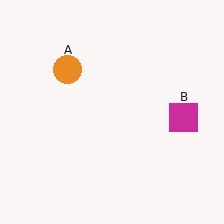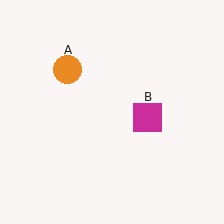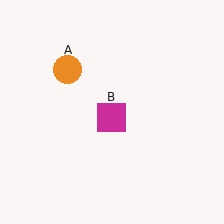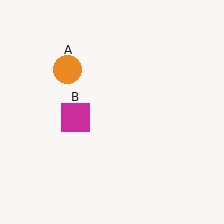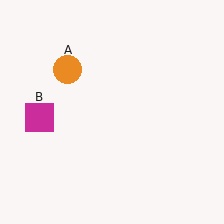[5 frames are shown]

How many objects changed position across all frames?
1 object changed position: magenta square (object B).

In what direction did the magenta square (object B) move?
The magenta square (object B) moved left.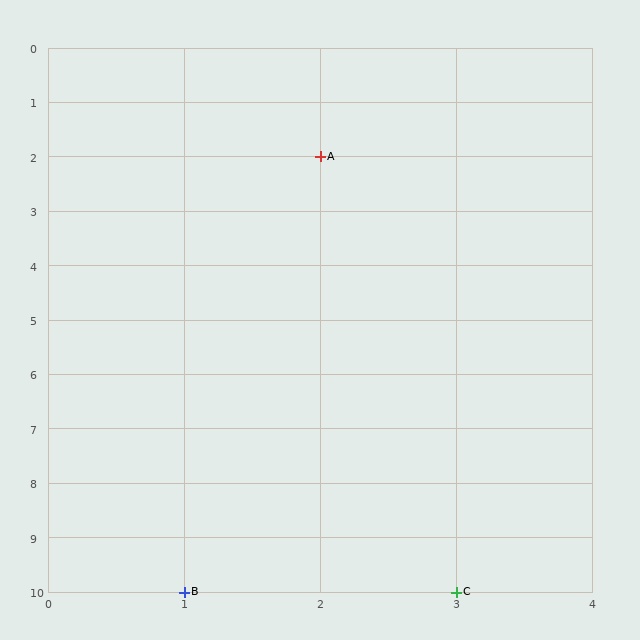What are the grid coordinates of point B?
Point B is at grid coordinates (1, 10).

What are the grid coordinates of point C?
Point C is at grid coordinates (3, 10).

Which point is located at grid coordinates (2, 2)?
Point A is at (2, 2).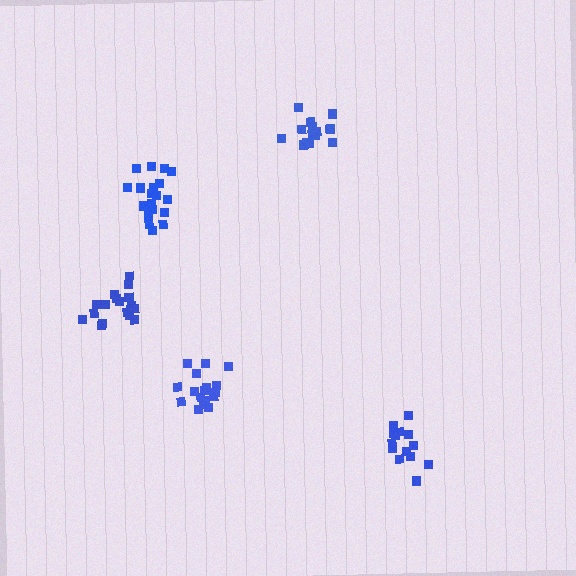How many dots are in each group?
Group 1: 18 dots, Group 2: 14 dots, Group 3: 18 dots, Group 4: 20 dots, Group 5: 18 dots (88 total).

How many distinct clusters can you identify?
There are 5 distinct clusters.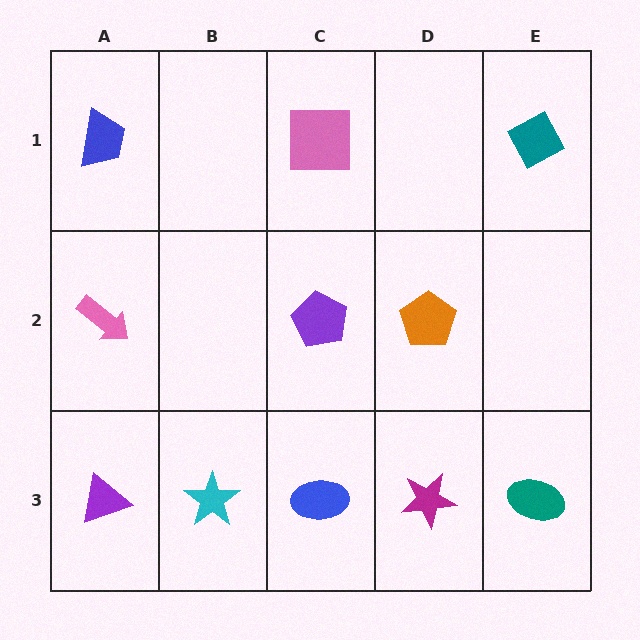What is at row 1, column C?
A pink square.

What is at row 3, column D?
A magenta star.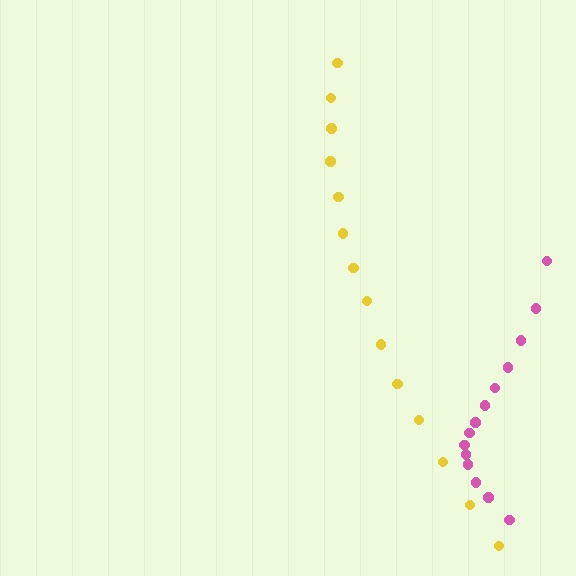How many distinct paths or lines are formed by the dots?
There are 2 distinct paths.